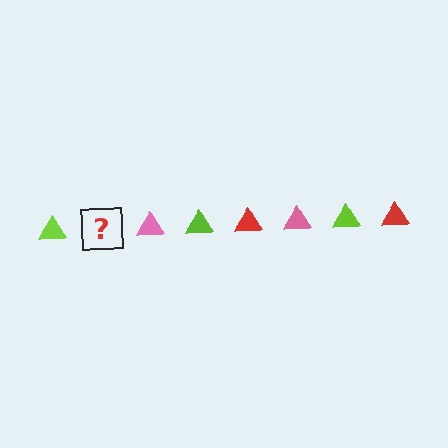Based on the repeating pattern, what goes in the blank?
The blank should be a red triangle.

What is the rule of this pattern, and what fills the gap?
The rule is that the pattern cycles through lime, red, pink triangles. The gap should be filled with a red triangle.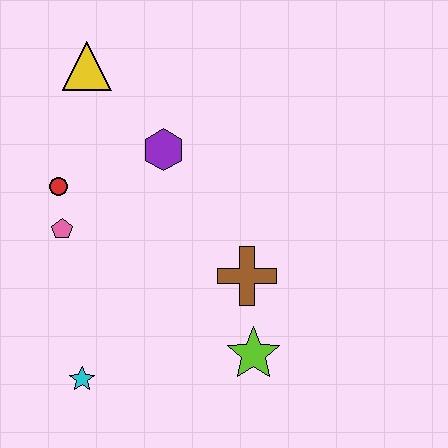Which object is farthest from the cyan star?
The yellow triangle is farthest from the cyan star.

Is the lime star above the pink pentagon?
No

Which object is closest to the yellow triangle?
The purple hexagon is closest to the yellow triangle.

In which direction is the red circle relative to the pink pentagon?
The red circle is above the pink pentagon.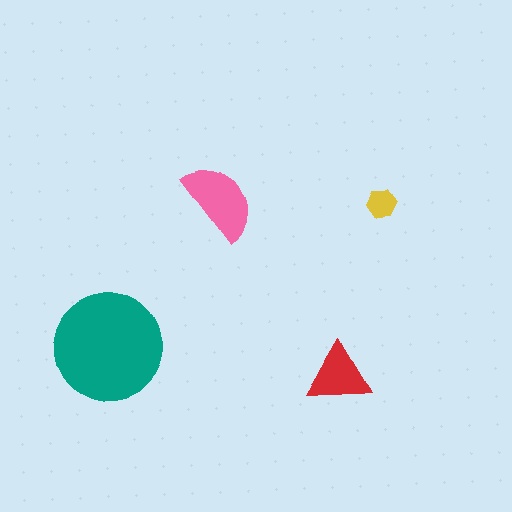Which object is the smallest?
The yellow hexagon.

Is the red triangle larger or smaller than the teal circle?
Smaller.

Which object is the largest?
The teal circle.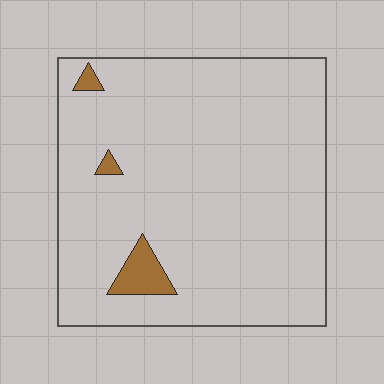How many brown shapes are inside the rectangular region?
3.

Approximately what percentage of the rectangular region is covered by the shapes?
Approximately 5%.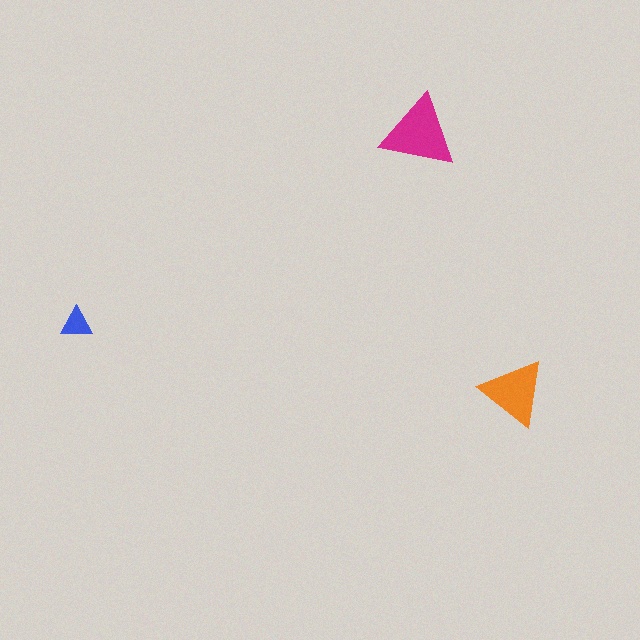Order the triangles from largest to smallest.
the magenta one, the orange one, the blue one.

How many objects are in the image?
There are 3 objects in the image.